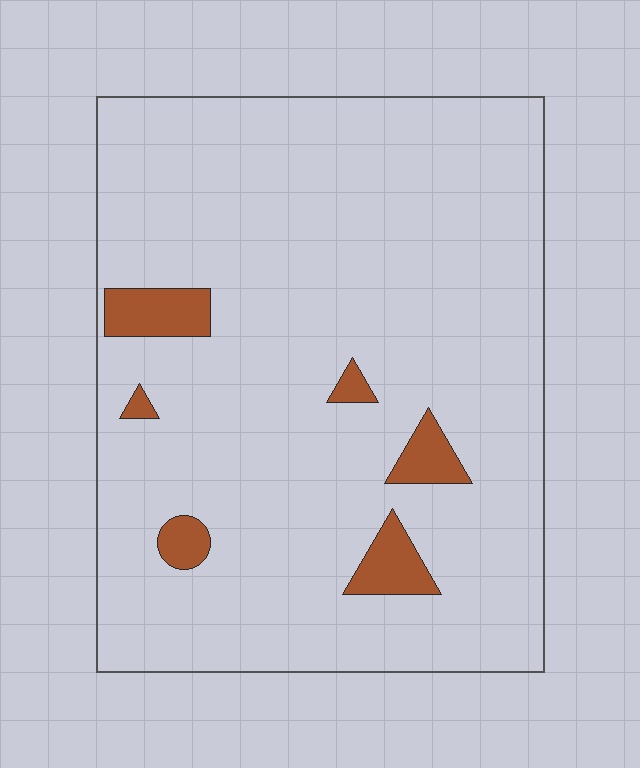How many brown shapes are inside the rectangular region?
6.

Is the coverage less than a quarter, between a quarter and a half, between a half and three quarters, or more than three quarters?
Less than a quarter.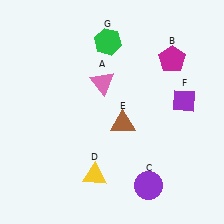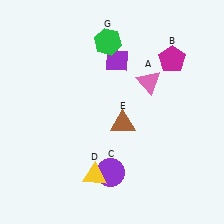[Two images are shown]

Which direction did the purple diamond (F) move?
The purple diamond (F) moved left.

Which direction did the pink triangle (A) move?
The pink triangle (A) moved right.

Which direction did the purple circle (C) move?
The purple circle (C) moved left.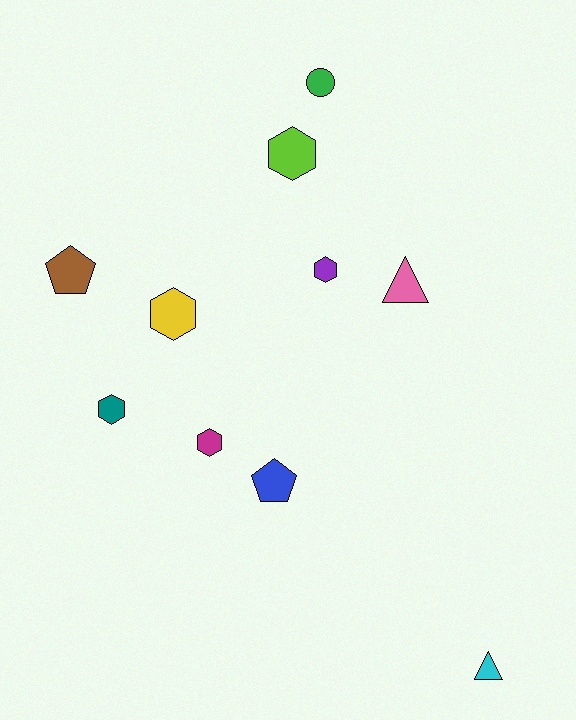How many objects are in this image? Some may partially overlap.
There are 10 objects.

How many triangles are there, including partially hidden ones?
There are 2 triangles.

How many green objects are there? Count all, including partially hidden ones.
There is 1 green object.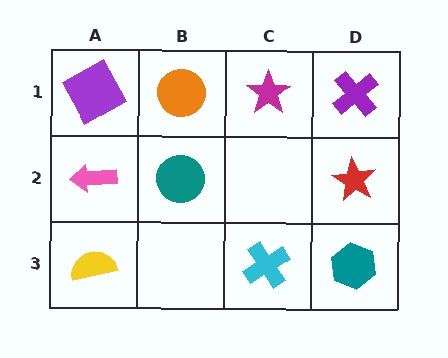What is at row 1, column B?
An orange circle.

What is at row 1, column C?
A magenta star.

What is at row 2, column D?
A red star.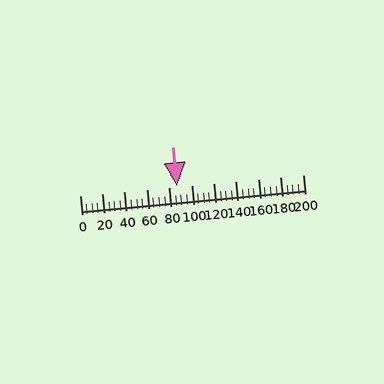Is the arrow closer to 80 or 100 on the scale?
The arrow is closer to 80.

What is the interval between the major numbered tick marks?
The major tick marks are spaced 20 units apart.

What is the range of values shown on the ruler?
The ruler shows values from 0 to 200.